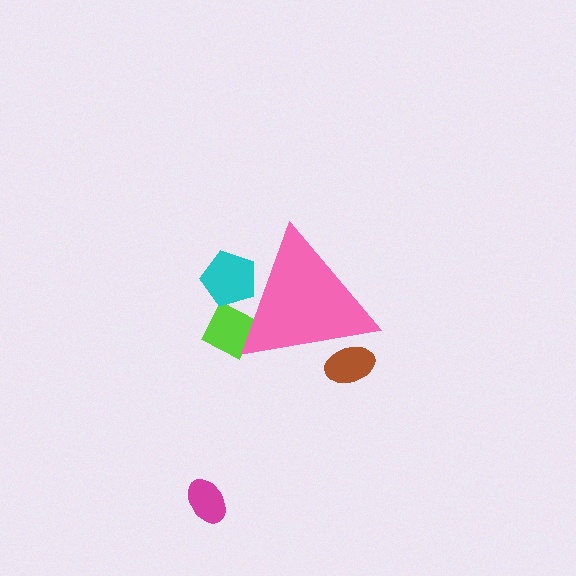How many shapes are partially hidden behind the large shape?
3 shapes are partially hidden.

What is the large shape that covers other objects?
A pink triangle.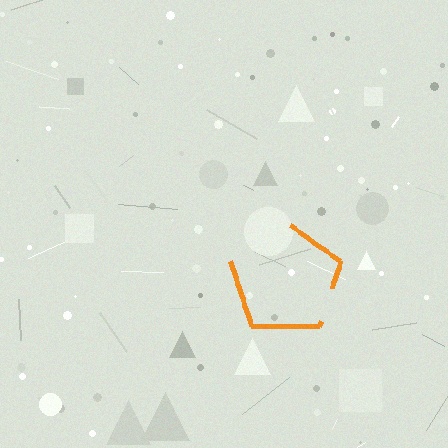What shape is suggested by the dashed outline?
The dashed outline suggests a pentagon.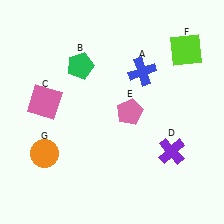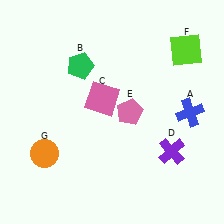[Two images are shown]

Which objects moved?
The objects that moved are: the blue cross (A), the pink square (C).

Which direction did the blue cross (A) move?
The blue cross (A) moved right.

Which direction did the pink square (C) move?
The pink square (C) moved right.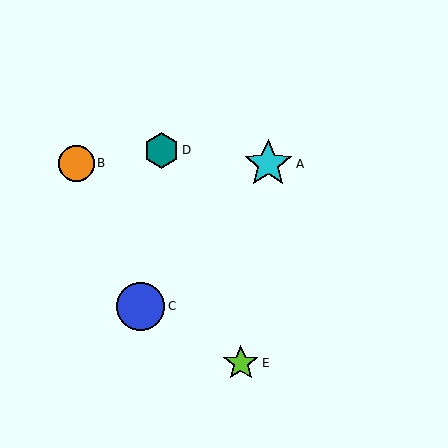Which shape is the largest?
The cyan star (labeled A) is the largest.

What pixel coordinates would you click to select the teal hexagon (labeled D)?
Click at (161, 150) to select the teal hexagon D.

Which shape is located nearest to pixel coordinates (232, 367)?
The lime star (labeled E) at (241, 363) is nearest to that location.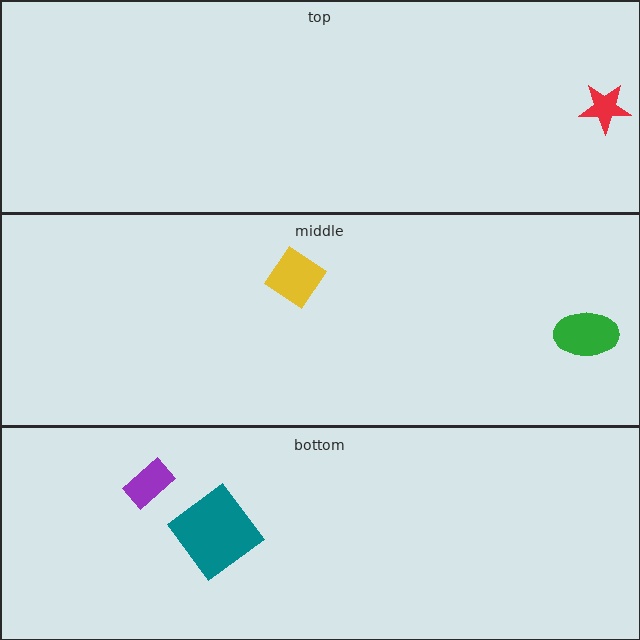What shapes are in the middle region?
The green ellipse, the yellow diamond.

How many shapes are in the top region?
1.